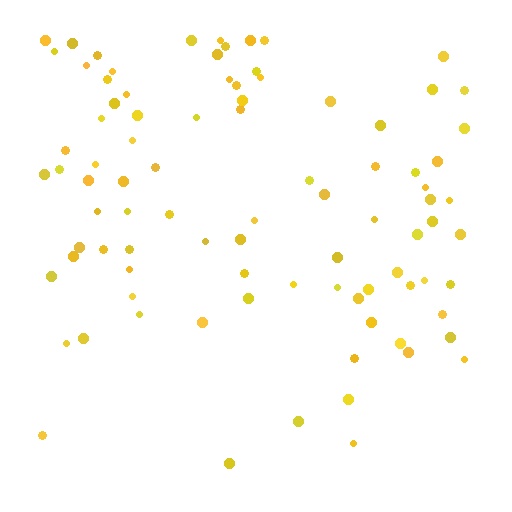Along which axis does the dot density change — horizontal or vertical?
Vertical.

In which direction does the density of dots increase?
From bottom to top, with the top side densest.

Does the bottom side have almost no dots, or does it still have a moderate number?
Still a moderate number, just noticeably fewer than the top.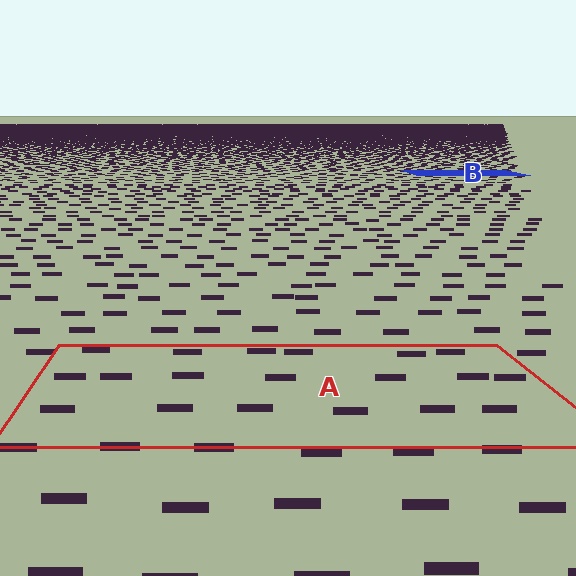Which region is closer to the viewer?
Region A is closer. The texture elements there are larger and more spread out.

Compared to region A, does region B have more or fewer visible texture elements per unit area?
Region B has more texture elements per unit area — they are packed more densely because it is farther away.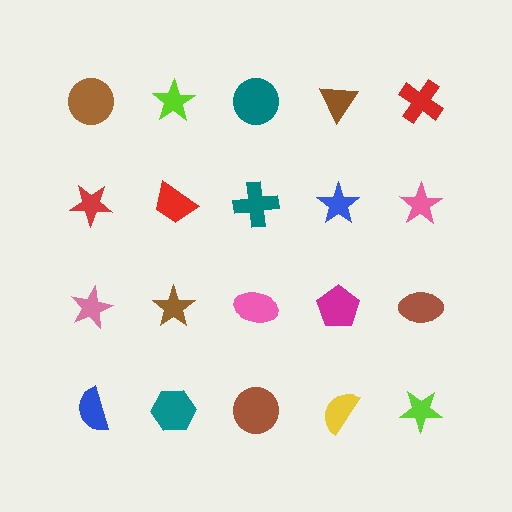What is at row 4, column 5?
A lime star.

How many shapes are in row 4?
5 shapes.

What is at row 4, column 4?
A yellow semicircle.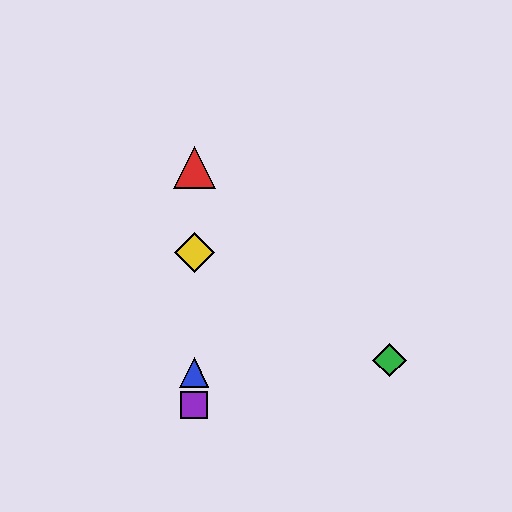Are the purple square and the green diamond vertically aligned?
No, the purple square is at x≈194 and the green diamond is at x≈389.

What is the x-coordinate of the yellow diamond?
The yellow diamond is at x≈194.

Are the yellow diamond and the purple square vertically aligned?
Yes, both are at x≈194.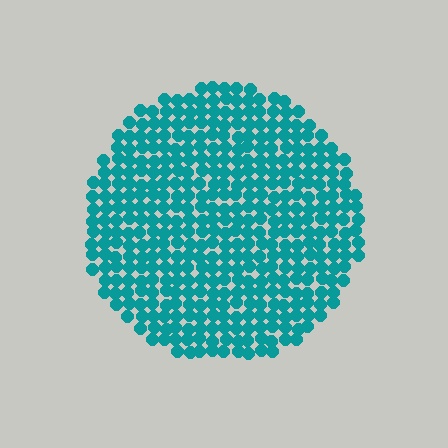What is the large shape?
The large shape is a circle.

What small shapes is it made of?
It is made of small circles.